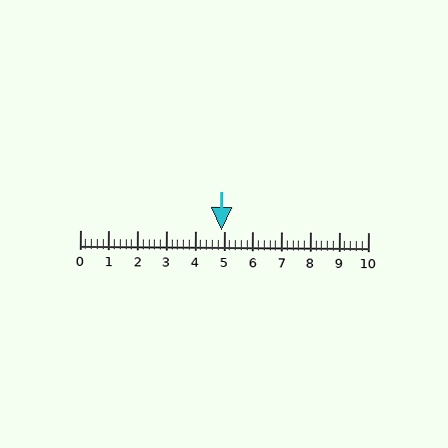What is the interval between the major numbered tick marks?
The major tick marks are spaced 1 units apart.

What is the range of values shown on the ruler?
The ruler shows values from 0 to 10.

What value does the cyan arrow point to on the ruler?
The cyan arrow points to approximately 4.9.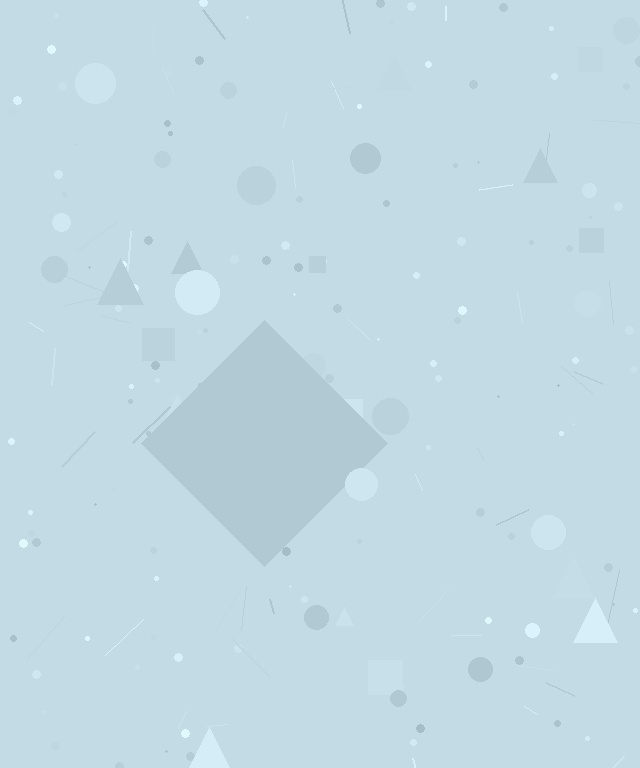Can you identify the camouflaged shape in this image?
The camouflaged shape is a diamond.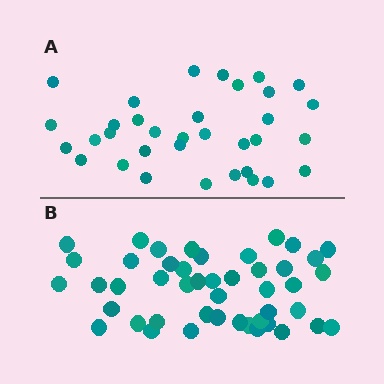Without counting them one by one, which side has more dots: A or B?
Region B (the bottom region) has more dots.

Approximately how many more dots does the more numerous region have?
Region B has roughly 12 or so more dots than region A.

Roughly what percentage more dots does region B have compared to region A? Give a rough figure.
About 35% more.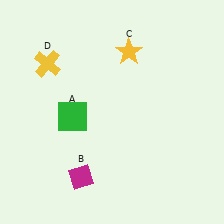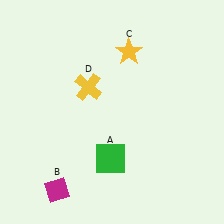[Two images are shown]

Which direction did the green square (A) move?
The green square (A) moved down.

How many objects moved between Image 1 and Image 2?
3 objects moved between the two images.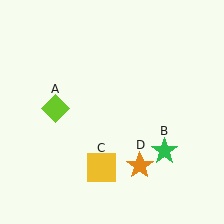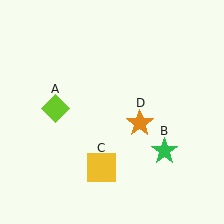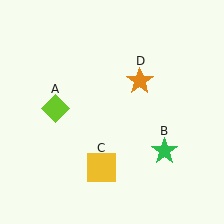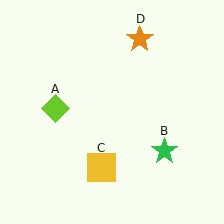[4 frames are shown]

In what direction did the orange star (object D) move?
The orange star (object D) moved up.